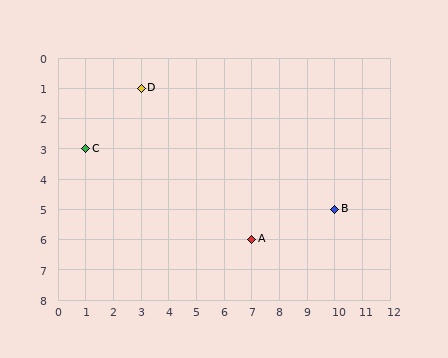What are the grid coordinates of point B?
Point B is at grid coordinates (10, 5).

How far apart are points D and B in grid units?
Points D and B are 7 columns and 4 rows apart (about 8.1 grid units diagonally).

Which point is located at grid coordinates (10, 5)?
Point B is at (10, 5).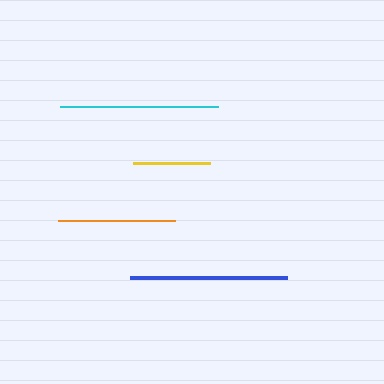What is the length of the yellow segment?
The yellow segment is approximately 77 pixels long.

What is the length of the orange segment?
The orange segment is approximately 117 pixels long.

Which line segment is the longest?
The cyan line is the longest at approximately 159 pixels.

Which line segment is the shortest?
The yellow line is the shortest at approximately 77 pixels.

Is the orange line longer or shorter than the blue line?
The blue line is longer than the orange line.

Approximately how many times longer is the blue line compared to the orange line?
The blue line is approximately 1.3 times the length of the orange line.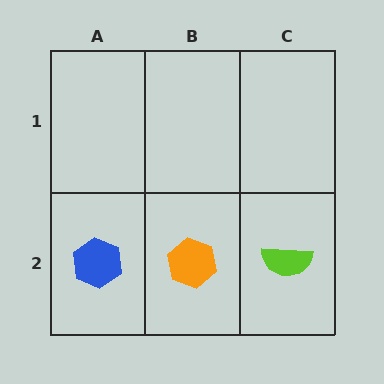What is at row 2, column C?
A lime semicircle.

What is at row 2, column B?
An orange hexagon.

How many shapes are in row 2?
3 shapes.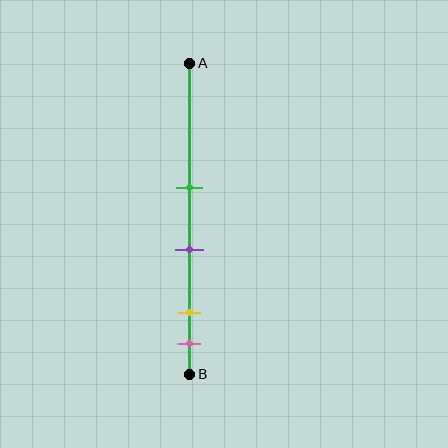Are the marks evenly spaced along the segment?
No, the marks are not evenly spaced.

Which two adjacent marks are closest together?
The yellow and pink marks are the closest adjacent pair.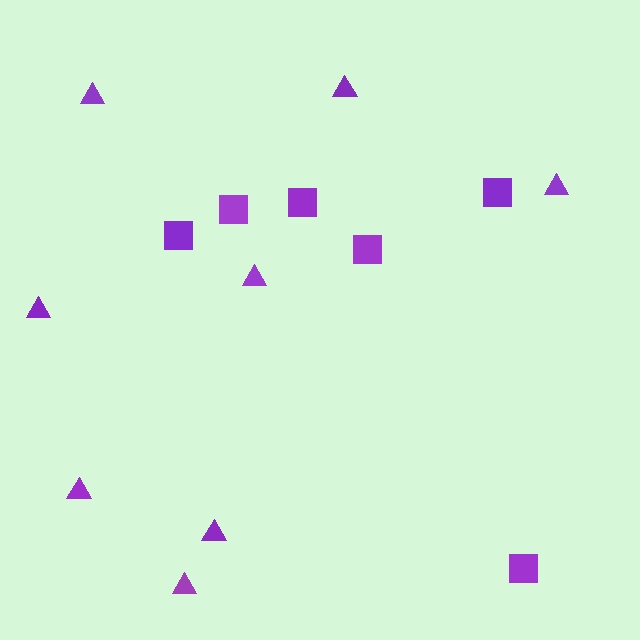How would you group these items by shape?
There are 2 groups: one group of squares (6) and one group of triangles (8).